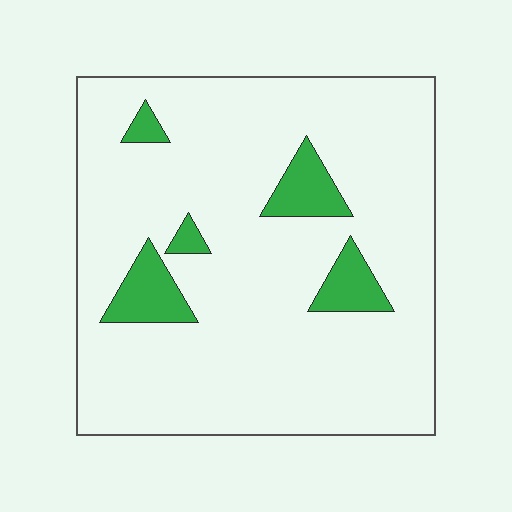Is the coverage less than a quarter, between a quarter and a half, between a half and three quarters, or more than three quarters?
Less than a quarter.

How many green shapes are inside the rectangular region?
5.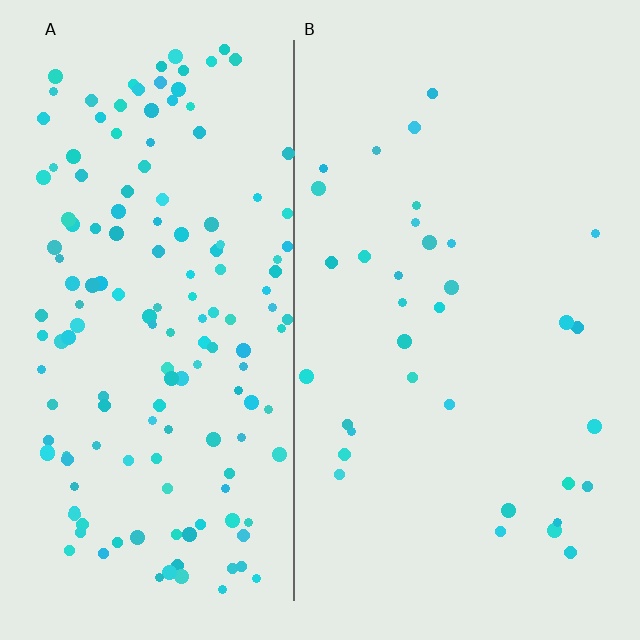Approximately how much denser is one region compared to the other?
Approximately 4.6× — region A over region B.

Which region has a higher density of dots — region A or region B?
A (the left).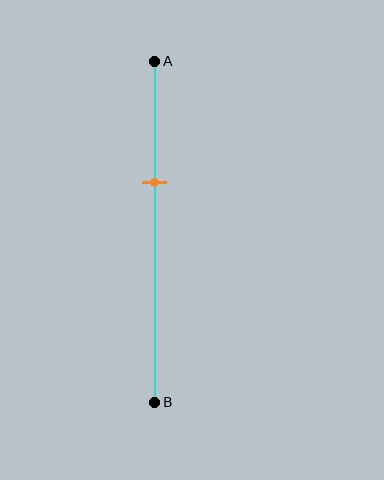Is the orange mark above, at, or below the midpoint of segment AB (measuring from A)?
The orange mark is above the midpoint of segment AB.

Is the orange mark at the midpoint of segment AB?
No, the mark is at about 35% from A, not at the 50% midpoint.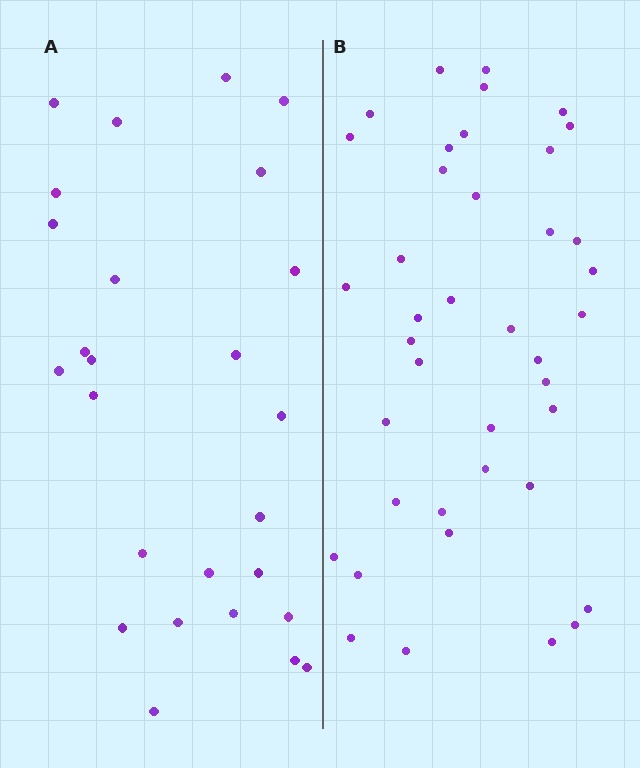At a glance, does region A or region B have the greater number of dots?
Region B (the right region) has more dots.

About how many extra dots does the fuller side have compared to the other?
Region B has approximately 15 more dots than region A.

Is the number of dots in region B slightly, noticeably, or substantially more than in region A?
Region B has substantially more. The ratio is roughly 1.5 to 1.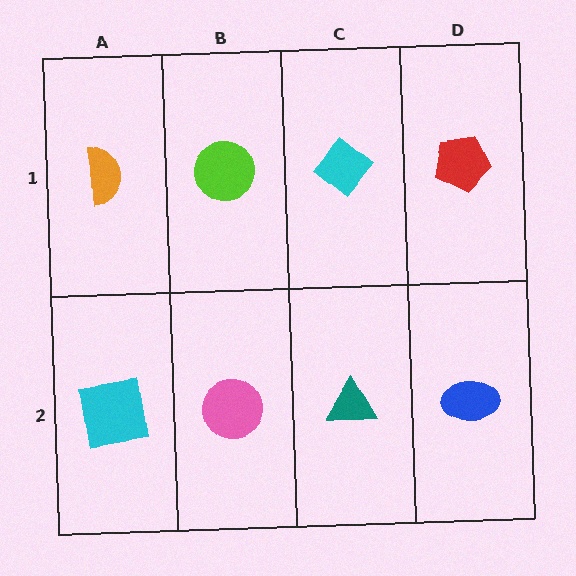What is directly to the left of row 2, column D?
A teal triangle.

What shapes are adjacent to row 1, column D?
A blue ellipse (row 2, column D), a cyan diamond (row 1, column C).